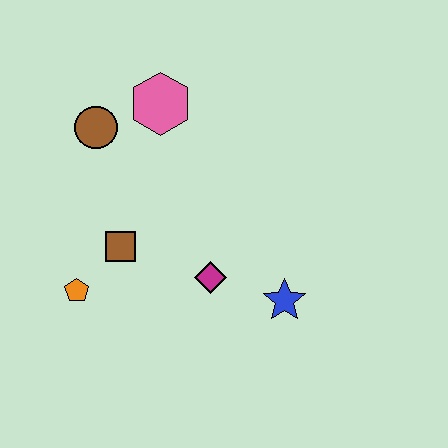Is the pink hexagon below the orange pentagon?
No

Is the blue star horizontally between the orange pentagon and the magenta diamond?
No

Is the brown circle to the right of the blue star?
No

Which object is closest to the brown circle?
The pink hexagon is closest to the brown circle.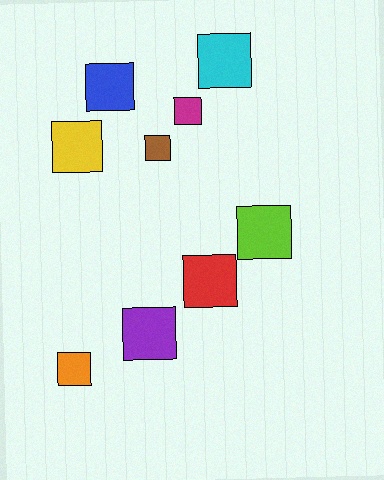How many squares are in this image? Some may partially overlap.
There are 9 squares.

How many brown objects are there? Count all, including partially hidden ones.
There is 1 brown object.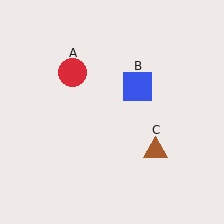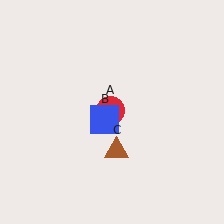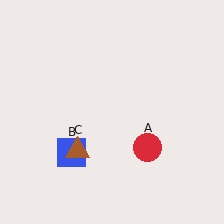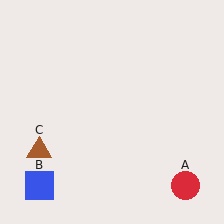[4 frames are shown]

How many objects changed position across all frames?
3 objects changed position: red circle (object A), blue square (object B), brown triangle (object C).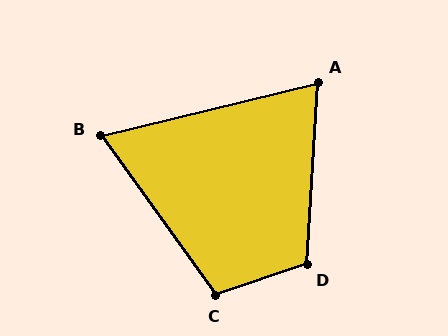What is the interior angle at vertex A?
Approximately 73 degrees (acute).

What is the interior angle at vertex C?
Approximately 107 degrees (obtuse).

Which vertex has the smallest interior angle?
B, at approximately 68 degrees.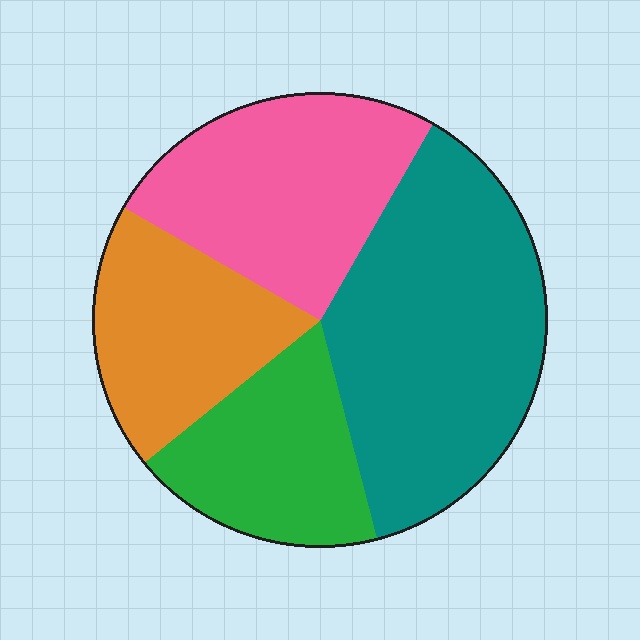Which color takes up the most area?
Teal, at roughly 40%.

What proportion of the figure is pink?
Pink takes up about one quarter (1/4) of the figure.